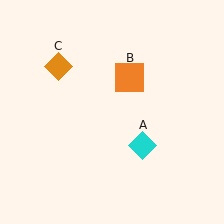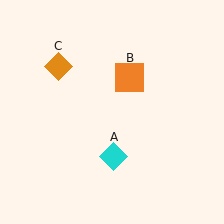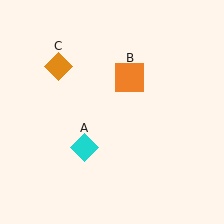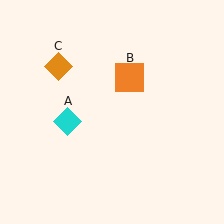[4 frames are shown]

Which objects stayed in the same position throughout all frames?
Orange square (object B) and orange diamond (object C) remained stationary.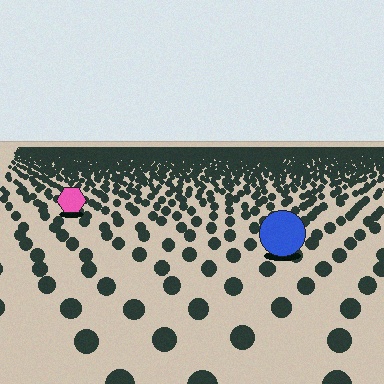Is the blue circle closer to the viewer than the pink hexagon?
Yes. The blue circle is closer — you can tell from the texture gradient: the ground texture is coarser near it.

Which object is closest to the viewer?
The blue circle is closest. The texture marks near it are larger and more spread out.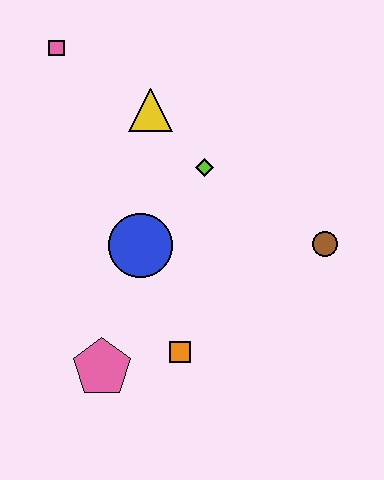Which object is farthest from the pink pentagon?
The pink square is farthest from the pink pentagon.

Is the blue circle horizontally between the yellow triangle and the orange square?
No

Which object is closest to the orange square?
The pink pentagon is closest to the orange square.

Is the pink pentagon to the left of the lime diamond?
Yes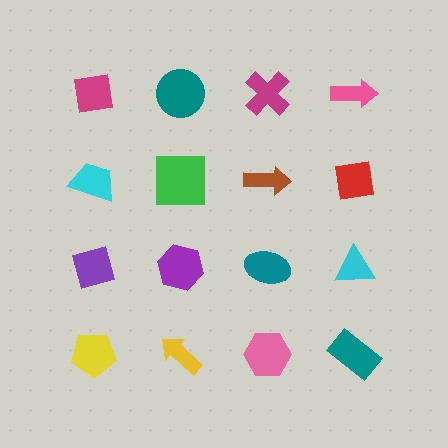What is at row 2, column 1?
A cyan trapezoid.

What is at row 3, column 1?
A purple diamond.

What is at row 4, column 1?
A yellow pentagon.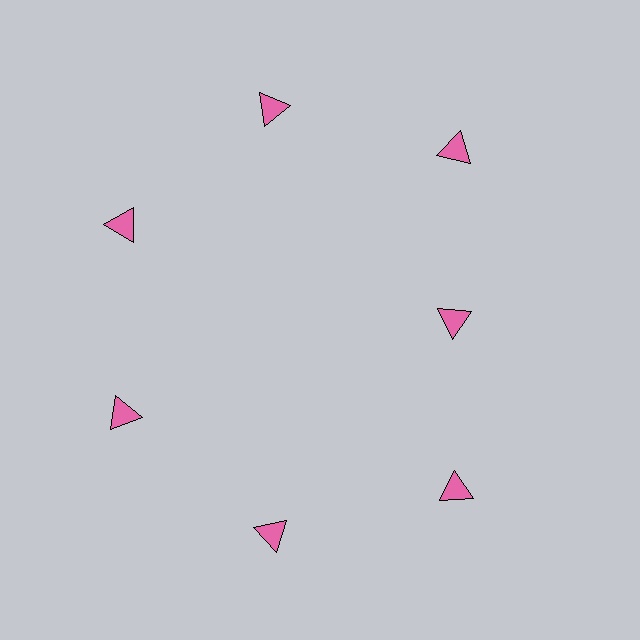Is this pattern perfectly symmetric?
No. The 7 pink triangles are arranged in a ring, but one element near the 3 o'clock position is pulled inward toward the center, breaking the 7-fold rotational symmetry.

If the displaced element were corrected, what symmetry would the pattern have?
It would have 7-fold rotational symmetry — the pattern would map onto itself every 51 degrees.